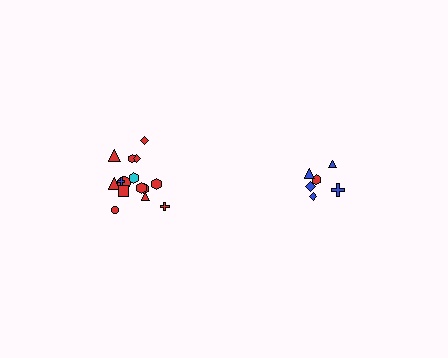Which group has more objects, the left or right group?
The left group.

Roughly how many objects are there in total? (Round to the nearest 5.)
Roughly 20 objects in total.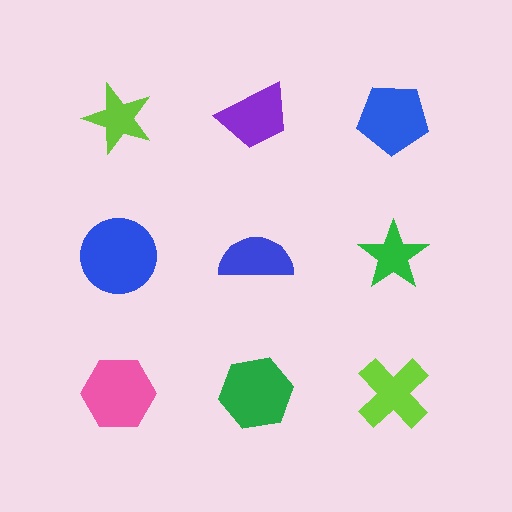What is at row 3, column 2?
A green hexagon.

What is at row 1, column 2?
A purple trapezoid.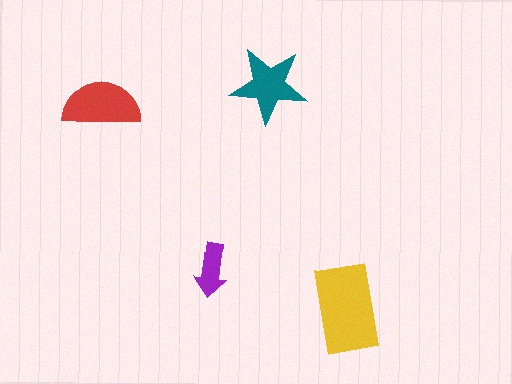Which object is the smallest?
The purple arrow.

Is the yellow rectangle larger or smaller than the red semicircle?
Larger.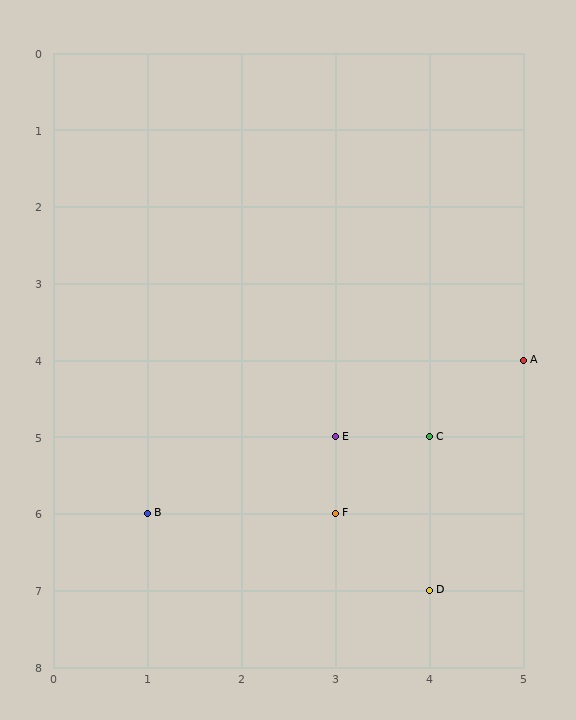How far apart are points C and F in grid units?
Points C and F are 1 column and 1 row apart (about 1.4 grid units diagonally).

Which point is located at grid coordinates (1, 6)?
Point B is at (1, 6).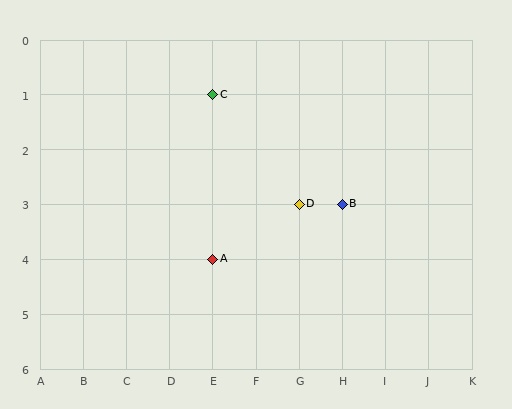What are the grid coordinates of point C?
Point C is at grid coordinates (E, 1).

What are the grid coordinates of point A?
Point A is at grid coordinates (E, 4).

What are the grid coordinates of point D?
Point D is at grid coordinates (G, 3).